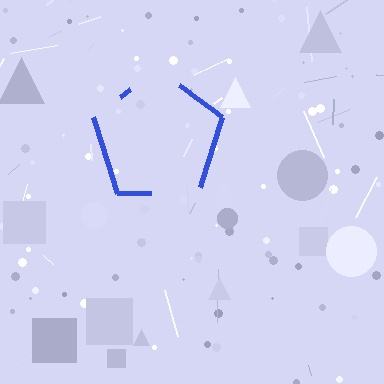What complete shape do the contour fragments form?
The contour fragments form a pentagon.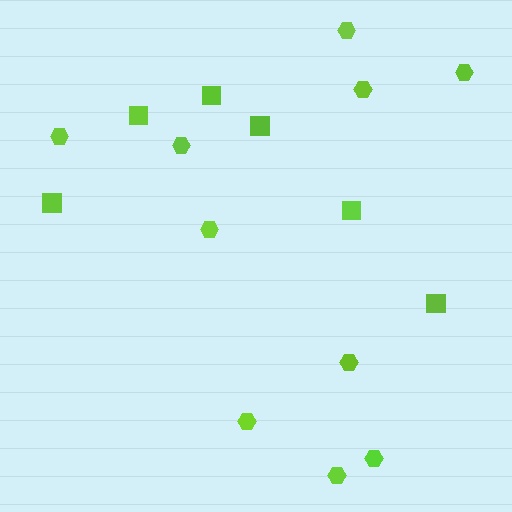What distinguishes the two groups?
There are 2 groups: one group of squares (6) and one group of hexagons (10).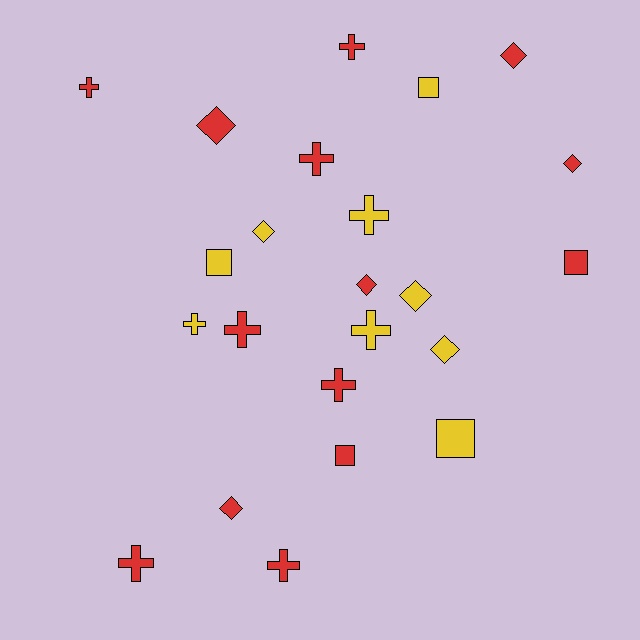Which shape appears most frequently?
Cross, with 10 objects.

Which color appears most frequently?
Red, with 14 objects.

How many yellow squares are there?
There are 3 yellow squares.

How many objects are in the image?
There are 23 objects.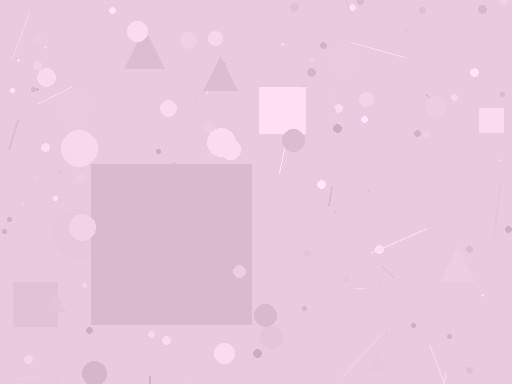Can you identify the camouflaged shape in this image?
The camouflaged shape is a square.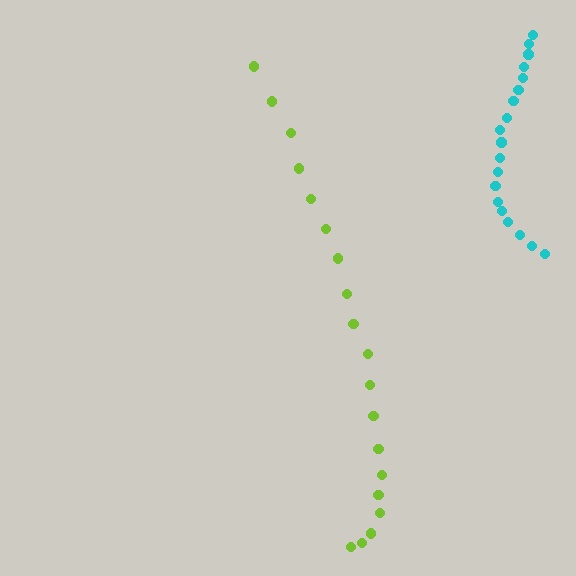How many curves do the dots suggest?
There are 2 distinct paths.